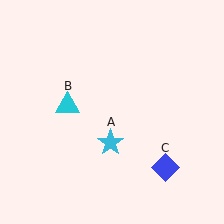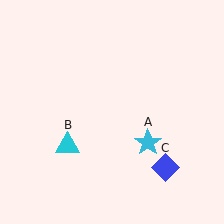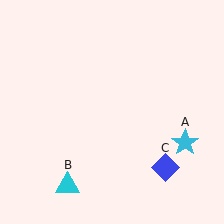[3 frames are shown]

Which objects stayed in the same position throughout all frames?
Blue diamond (object C) remained stationary.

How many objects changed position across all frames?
2 objects changed position: cyan star (object A), cyan triangle (object B).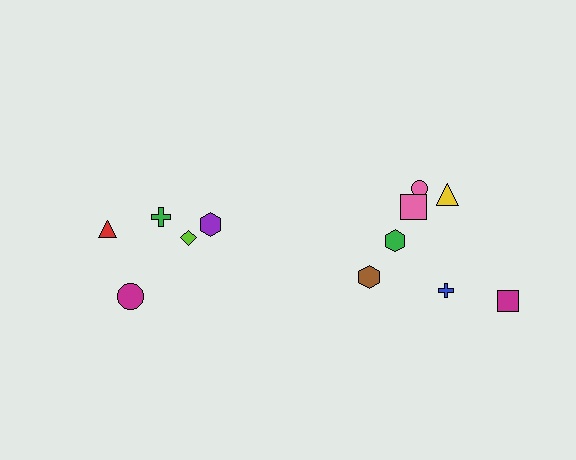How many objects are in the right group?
There are 7 objects.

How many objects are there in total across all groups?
There are 12 objects.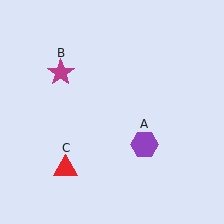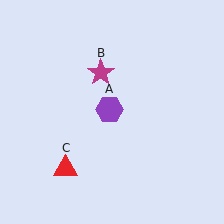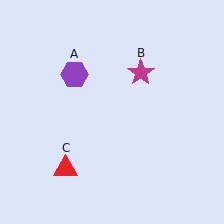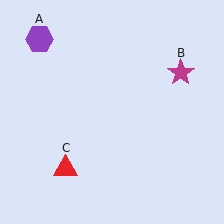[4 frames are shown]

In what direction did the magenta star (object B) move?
The magenta star (object B) moved right.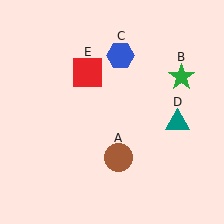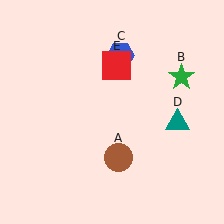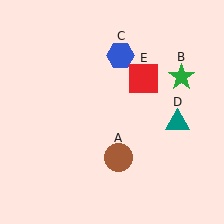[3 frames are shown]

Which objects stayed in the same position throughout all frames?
Brown circle (object A) and green star (object B) and blue hexagon (object C) and teal triangle (object D) remained stationary.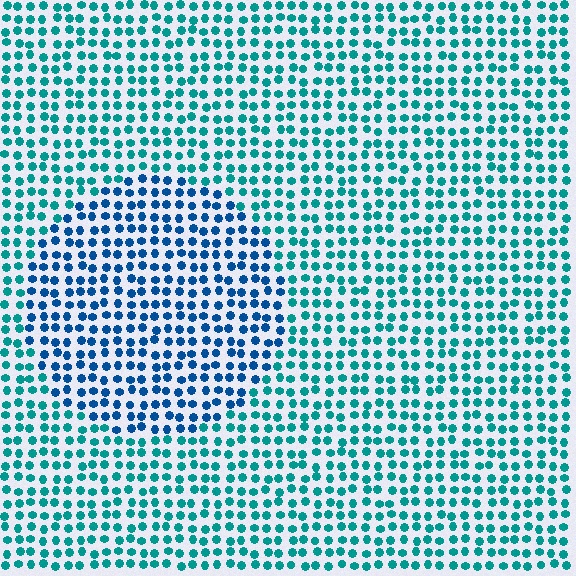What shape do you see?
I see a circle.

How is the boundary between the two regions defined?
The boundary is defined purely by a slight shift in hue (about 33 degrees). Spacing, size, and orientation are identical on both sides.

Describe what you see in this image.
The image is filled with small teal elements in a uniform arrangement. A circle-shaped region is visible where the elements are tinted to a slightly different hue, forming a subtle color boundary.